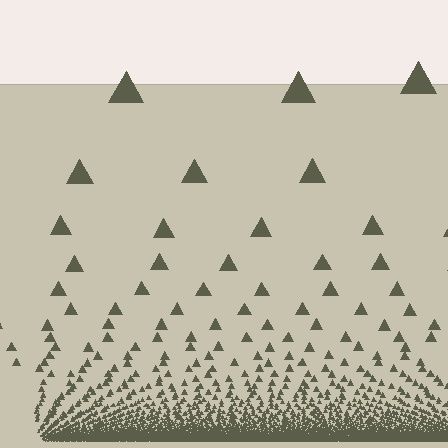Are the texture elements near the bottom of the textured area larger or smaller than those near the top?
Smaller. The gradient is inverted — elements near the bottom are smaller and denser.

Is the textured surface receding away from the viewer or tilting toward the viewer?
The surface appears to tilt toward the viewer. Texture elements get larger and sparser toward the top.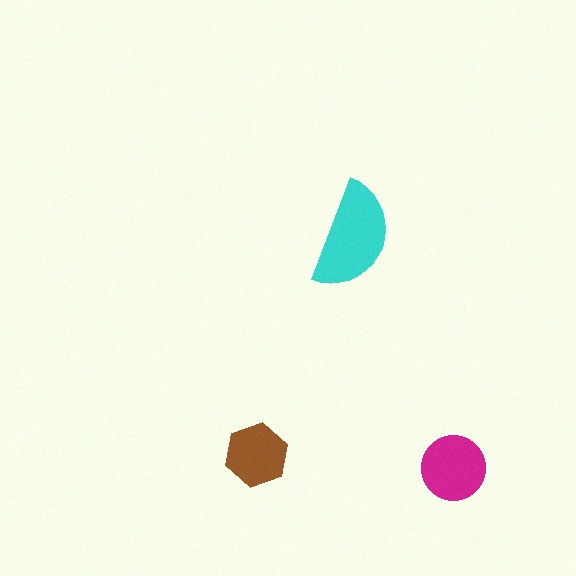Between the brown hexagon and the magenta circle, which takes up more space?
The magenta circle.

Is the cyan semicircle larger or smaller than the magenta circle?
Larger.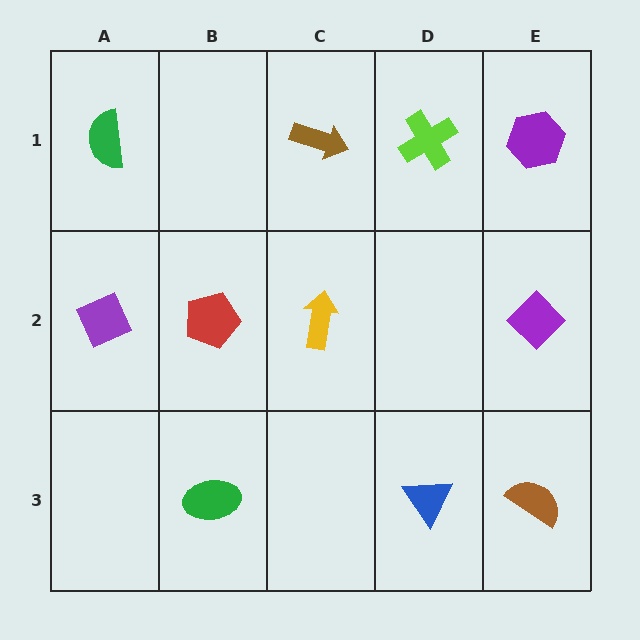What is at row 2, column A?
A purple diamond.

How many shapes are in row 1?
4 shapes.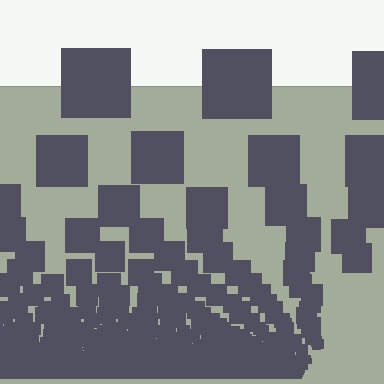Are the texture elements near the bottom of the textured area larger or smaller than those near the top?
Smaller. The gradient is inverted — elements near the bottom are smaller and denser.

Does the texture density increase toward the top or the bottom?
Density increases toward the bottom.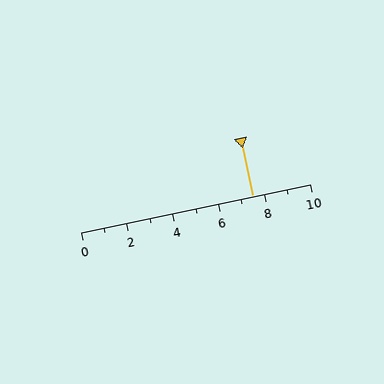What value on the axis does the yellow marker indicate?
The marker indicates approximately 7.5.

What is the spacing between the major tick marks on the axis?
The major ticks are spaced 2 apart.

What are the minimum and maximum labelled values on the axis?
The axis runs from 0 to 10.